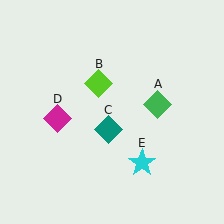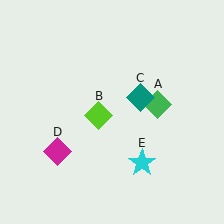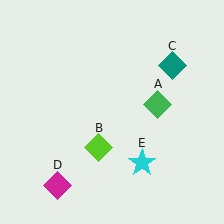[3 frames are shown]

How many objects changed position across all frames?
3 objects changed position: lime diamond (object B), teal diamond (object C), magenta diamond (object D).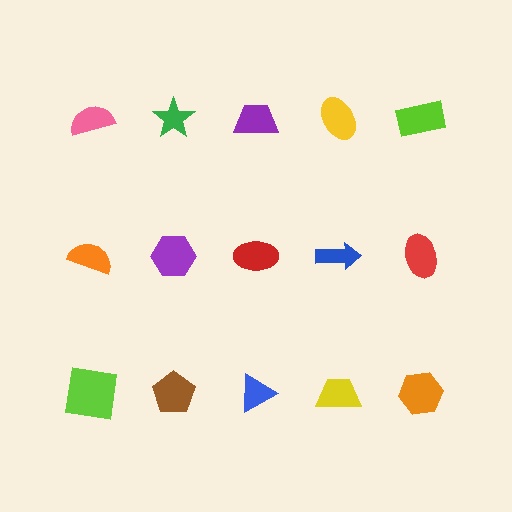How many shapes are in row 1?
5 shapes.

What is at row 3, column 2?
A brown pentagon.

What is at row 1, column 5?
A lime rectangle.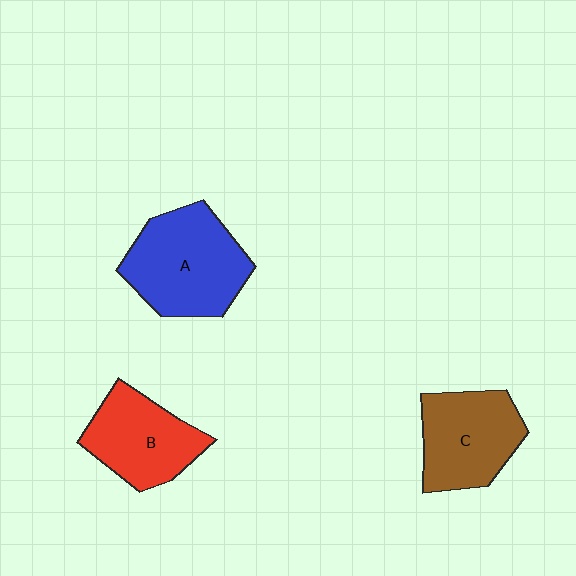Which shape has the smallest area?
Shape B (red).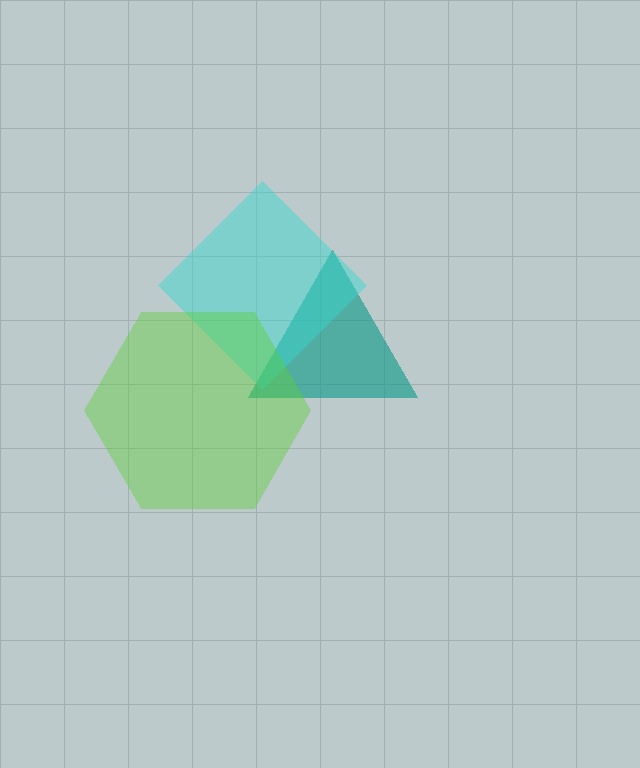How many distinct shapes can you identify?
There are 3 distinct shapes: a teal triangle, a cyan diamond, a lime hexagon.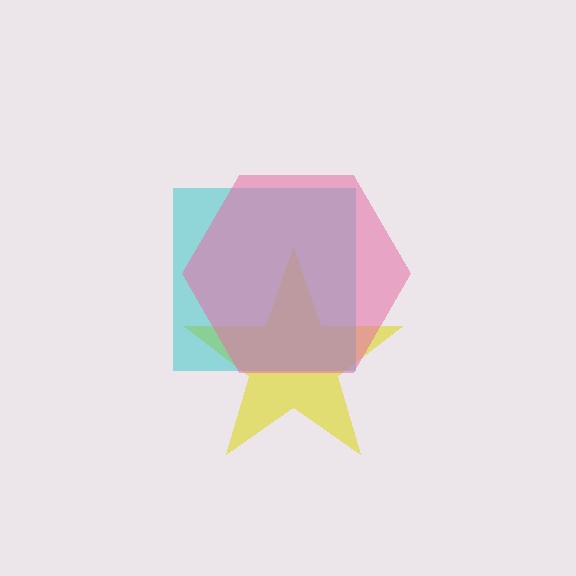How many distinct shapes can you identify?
There are 3 distinct shapes: a yellow star, a cyan square, a pink hexagon.